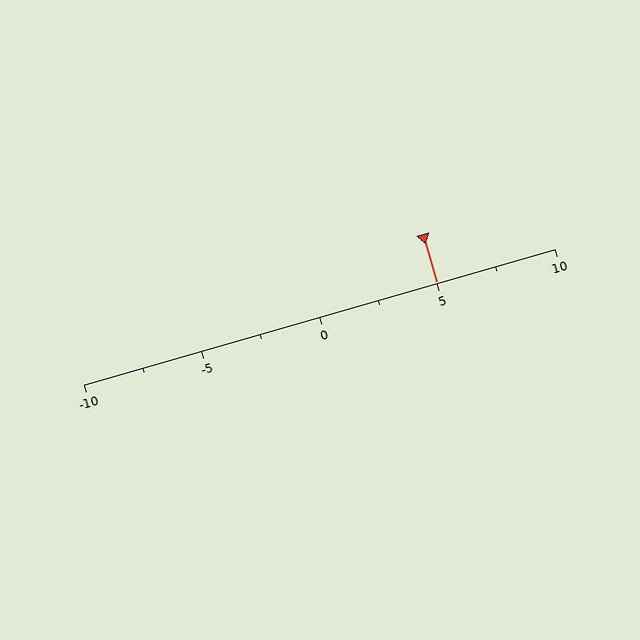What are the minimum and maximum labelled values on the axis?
The axis runs from -10 to 10.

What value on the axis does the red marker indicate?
The marker indicates approximately 5.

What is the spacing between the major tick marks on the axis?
The major ticks are spaced 5 apart.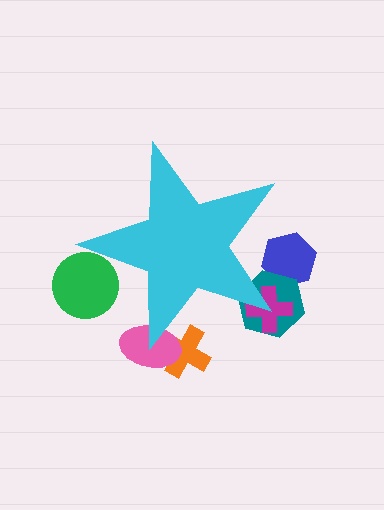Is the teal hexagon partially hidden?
Yes, the teal hexagon is partially hidden behind the cyan star.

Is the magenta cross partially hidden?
Yes, the magenta cross is partially hidden behind the cyan star.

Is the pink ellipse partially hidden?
Yes, the pink ellipse is partially hidden behind the cyan star.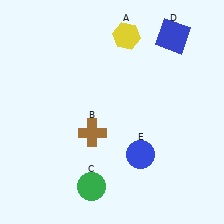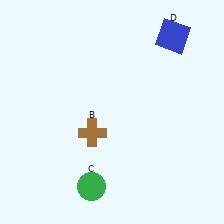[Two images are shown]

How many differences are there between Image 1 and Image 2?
There are 2 differences between the two images.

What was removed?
The yellow hexagon (A), the blue circle (E) were removed in Image 2.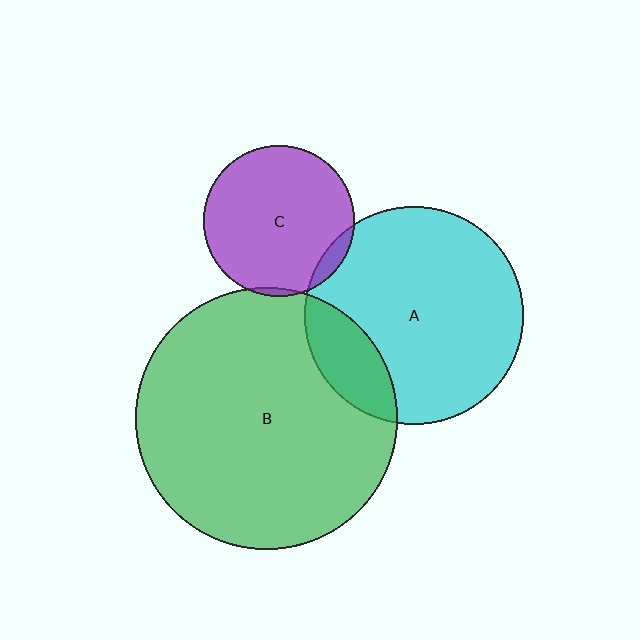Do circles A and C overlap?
Yes.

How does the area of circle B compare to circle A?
Approximately 1.4 times.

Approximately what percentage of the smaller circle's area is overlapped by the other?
Approximately 5%.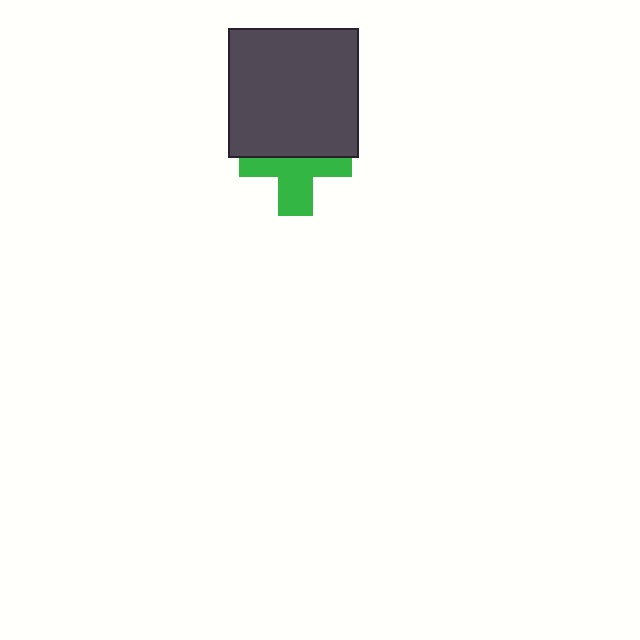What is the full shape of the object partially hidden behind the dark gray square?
The partially hidden object is a green cross.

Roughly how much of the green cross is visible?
About half of it is visible (roughly 53%).